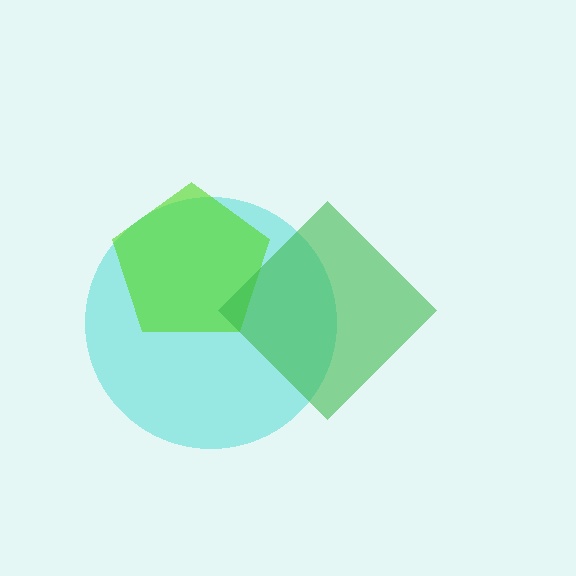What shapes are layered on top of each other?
The layered shapes are: a cyan circle, a lime pentagon, a green diamond.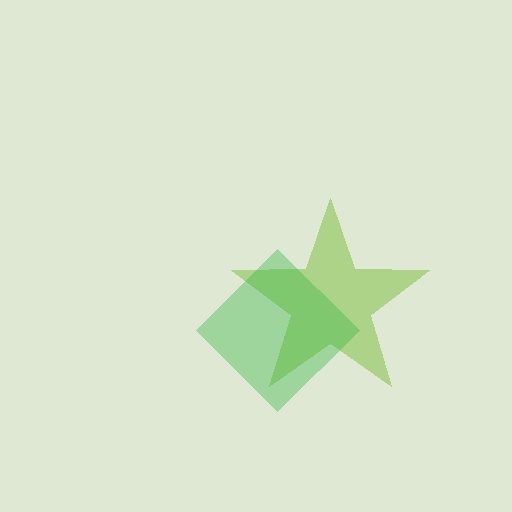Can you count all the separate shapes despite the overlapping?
Yes, there are 2 separate shapes.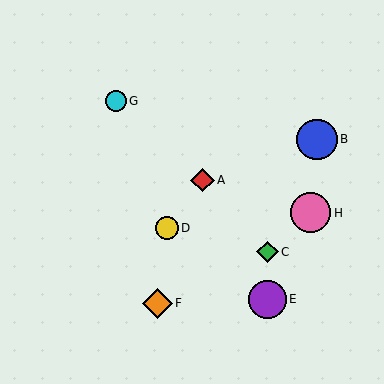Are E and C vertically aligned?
Yes, both are at x≈267.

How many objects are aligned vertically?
2 objects (C, E) are aligned vertically.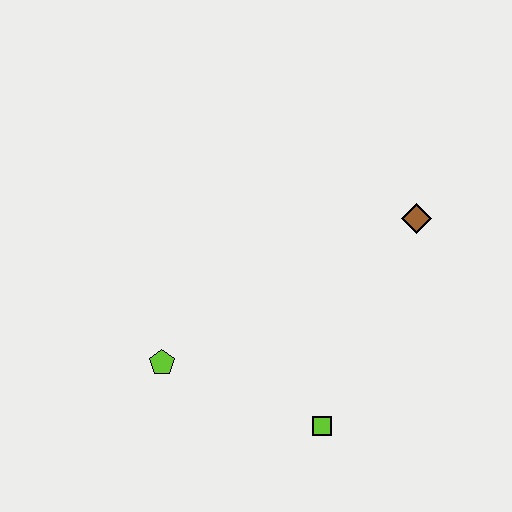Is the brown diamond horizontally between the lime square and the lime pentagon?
No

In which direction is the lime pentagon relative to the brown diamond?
The lime pentagon is to the left of the brown diamond.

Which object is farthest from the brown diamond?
The lime pentagon is farthest from the brown diamond.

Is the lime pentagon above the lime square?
Yes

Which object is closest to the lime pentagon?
The lime square is closest to the lime pentagon.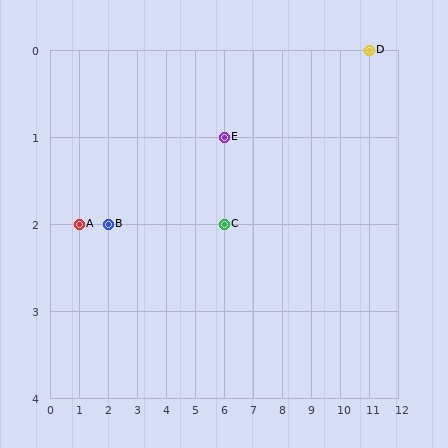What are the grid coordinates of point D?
Point D is at grid coordinates (11, 0).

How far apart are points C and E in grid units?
Points C and E are 1 row apart.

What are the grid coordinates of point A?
Point A is at grid coordinates (1, 2).